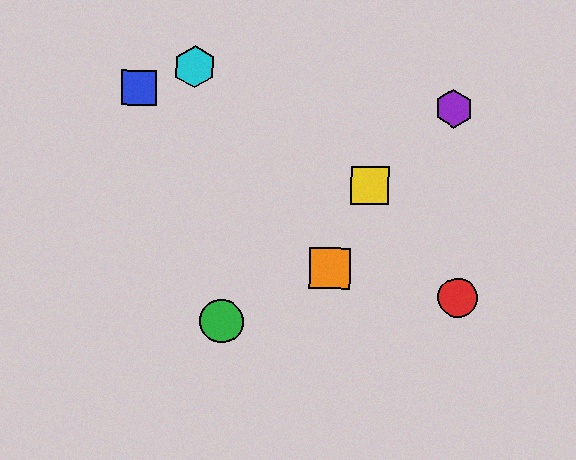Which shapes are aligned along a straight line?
The green circle, the yellow square, the purple hexagon are aligned along a straight line.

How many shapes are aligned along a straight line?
3 shapes (the green circle, the yellow square, the purple hexagon) are aligned along a straight line.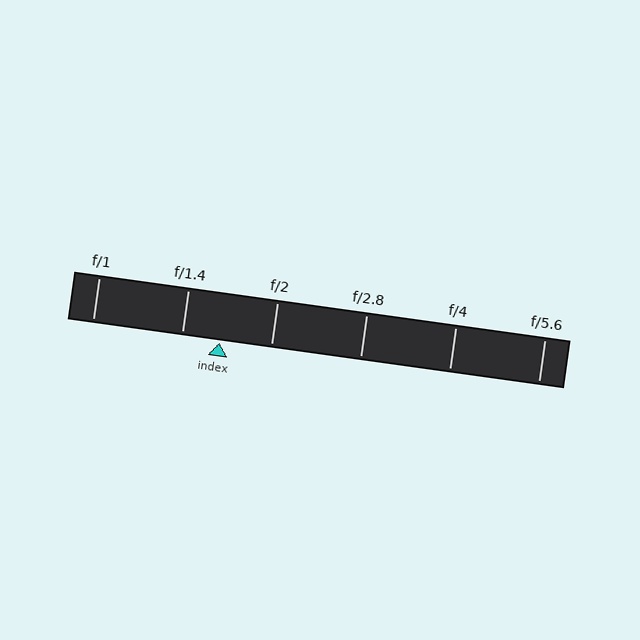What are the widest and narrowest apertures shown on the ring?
The widest aperture shown is f/1 and the narrowest is f/5.6.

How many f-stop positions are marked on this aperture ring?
There are 6 f-stop positions marked.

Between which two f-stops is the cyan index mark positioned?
The index mark is between f/1.4 and f/2.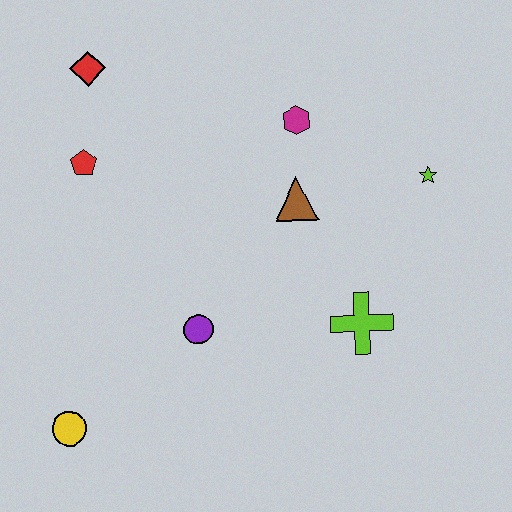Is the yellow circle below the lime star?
Yes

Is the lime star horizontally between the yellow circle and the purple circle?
No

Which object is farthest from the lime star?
The yellow circle is farthest from the lime star.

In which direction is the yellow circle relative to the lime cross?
The yellow circle is to the left of the lime cross.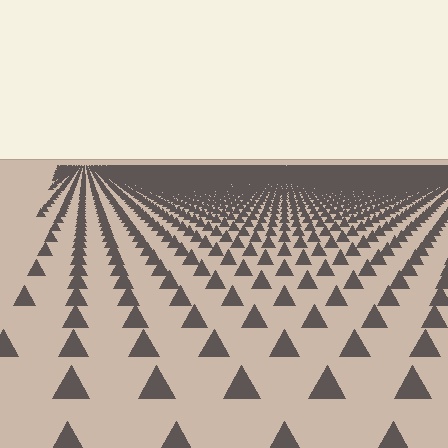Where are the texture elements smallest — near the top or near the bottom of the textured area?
Near the top.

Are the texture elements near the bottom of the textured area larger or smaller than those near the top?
Larger. Near the bottom, elements are closer to the viewer and appear at a bigger on-screen size.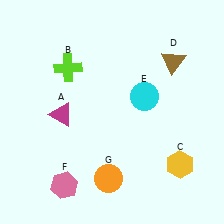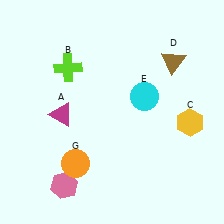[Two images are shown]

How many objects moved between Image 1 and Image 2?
2 objects moved between the two images.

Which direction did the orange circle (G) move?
The orange circle (G) moved left.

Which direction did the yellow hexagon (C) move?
The yellow hexagon (C) moved up.